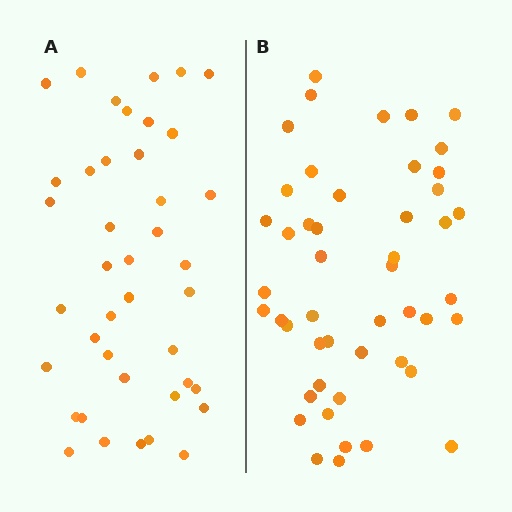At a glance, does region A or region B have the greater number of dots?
Region B (the right region) has more dots.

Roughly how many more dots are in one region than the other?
Region B has roughly 8 or so more dots than region A.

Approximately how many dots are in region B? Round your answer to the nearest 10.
About 50 dots. (The exact count is 48, which rounds to 50.)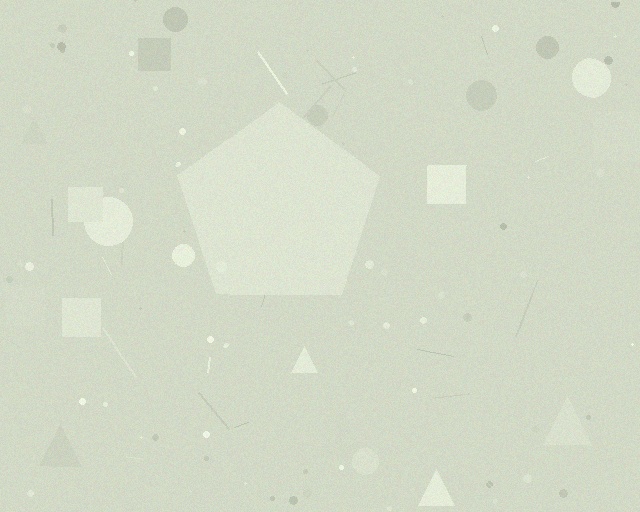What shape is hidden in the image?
A pentagon is hidden in the image.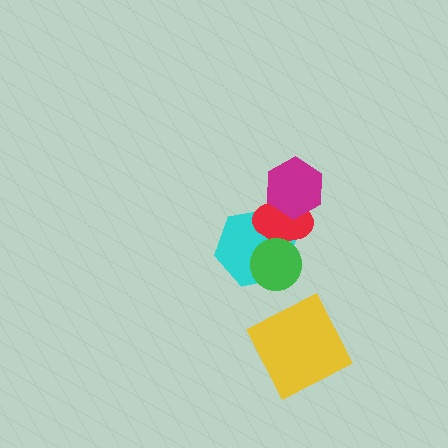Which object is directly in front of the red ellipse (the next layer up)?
The magenta hexagon is directly in front of the red ellipse.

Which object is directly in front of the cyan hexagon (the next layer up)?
The red ellipse is directly in front of the cyan hexagon.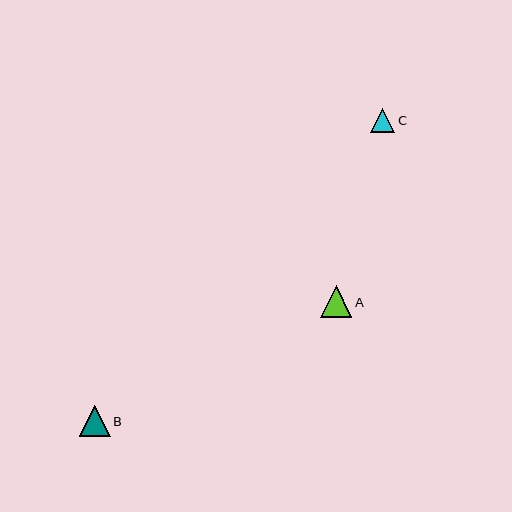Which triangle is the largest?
Triangle A is the largest with a size of approximately 32 pixels.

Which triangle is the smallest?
Triangle C is the smallest with a size of approximately 24 pixels.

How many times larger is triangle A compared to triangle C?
Triangle A is approximately 1.3 times the size of triangle C.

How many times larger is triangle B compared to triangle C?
Triangle B is approximately 1.3 times the size of triangle C.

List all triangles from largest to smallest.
From largest to smallest: A, B, C.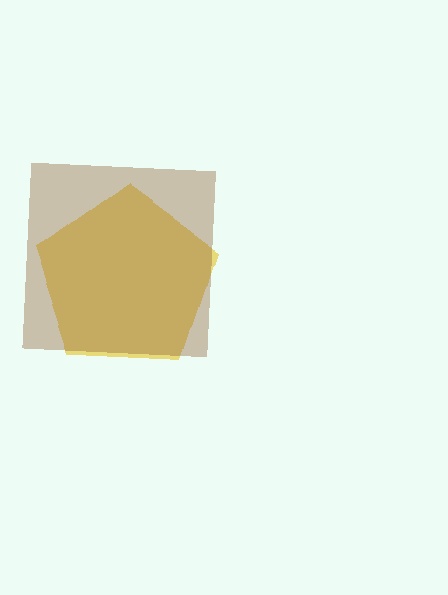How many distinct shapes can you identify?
There are 2 distinct shapes: a yellow pentagon, a brown square.